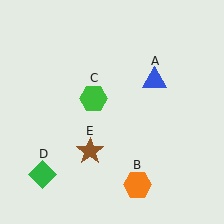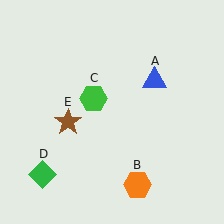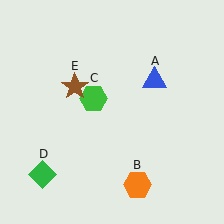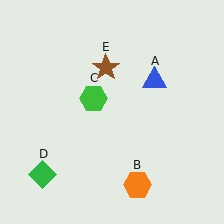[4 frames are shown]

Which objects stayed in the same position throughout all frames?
Blue triangle (object A) and orange hexagon (object B) and green hexagon (object C) and green diamond (object D) remained stationary.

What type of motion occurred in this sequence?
The brown star (object E) rotated clockwise around the center of the scene.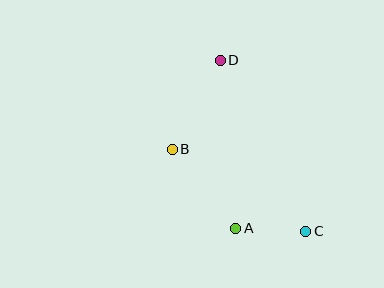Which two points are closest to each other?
Points A and C are closest to each other.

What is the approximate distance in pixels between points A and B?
The distance between A and B is approximately 103 pixels.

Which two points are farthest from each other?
Points C and D are farthest from each other.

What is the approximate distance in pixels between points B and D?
The distance between B and D is approximately 101 pixels.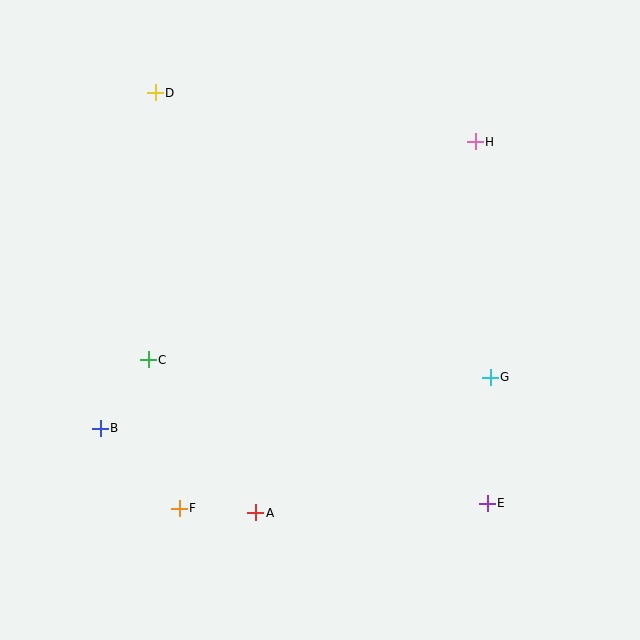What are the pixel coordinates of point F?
Point F is at (179, 508).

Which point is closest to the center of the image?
Point C at (148, 360) is closest to the center.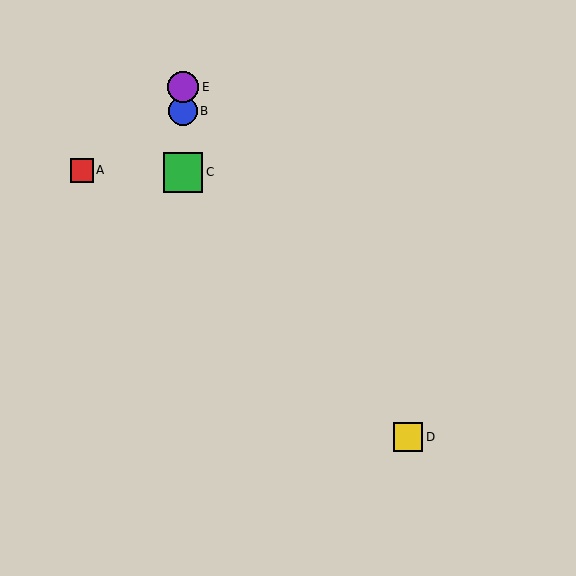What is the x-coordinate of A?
Object A is at x≈82.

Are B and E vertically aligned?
Yes, both are at x≈183.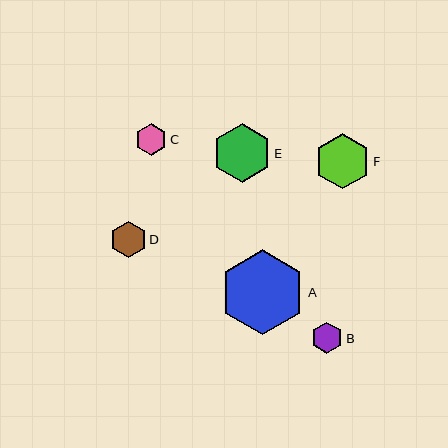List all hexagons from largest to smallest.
From largest to smallest: A, E, F, D, C, B.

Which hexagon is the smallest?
Hexagon B is the smallest with a size of approximately 32 pixels.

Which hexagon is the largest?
Hexagon A is the largest with a size of approximately 85 pixels.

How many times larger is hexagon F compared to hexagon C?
Hexagon F is approximately 1.7 times the size of hexagon C.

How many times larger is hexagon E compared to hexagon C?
Hexagon E is approximately 1.8 times the size of hexagon C.